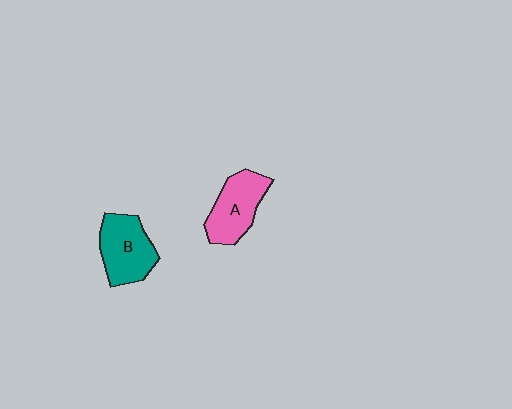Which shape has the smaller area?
Shape A (pink).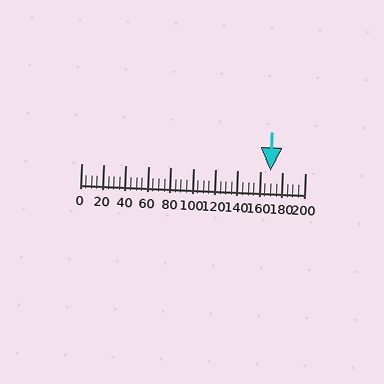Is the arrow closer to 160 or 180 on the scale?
The arrow is closer to 160.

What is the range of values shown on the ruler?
The ruler shows values from 0 to 200.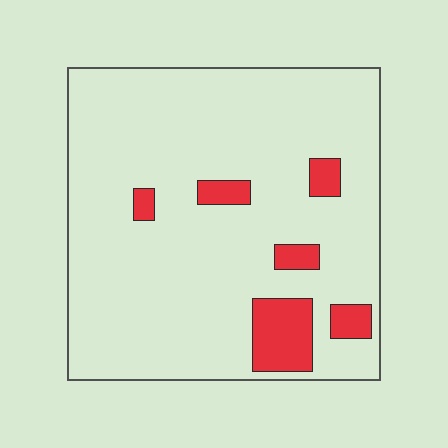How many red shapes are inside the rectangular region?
6.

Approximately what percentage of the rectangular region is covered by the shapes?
Approximately 10%.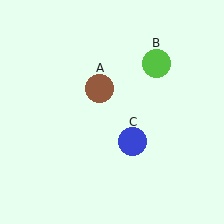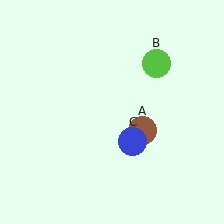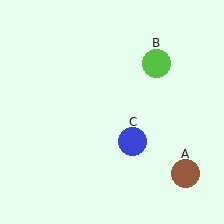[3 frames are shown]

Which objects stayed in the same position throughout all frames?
Lime circle (object B) and blue circle (object C) remained stationary.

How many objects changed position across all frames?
1 object changed position: brown circle (object A).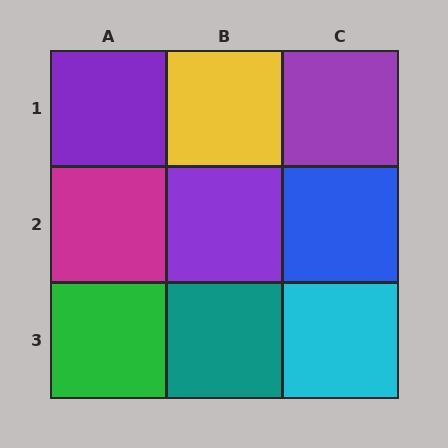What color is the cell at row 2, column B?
Purple.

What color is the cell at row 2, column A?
Magenta.